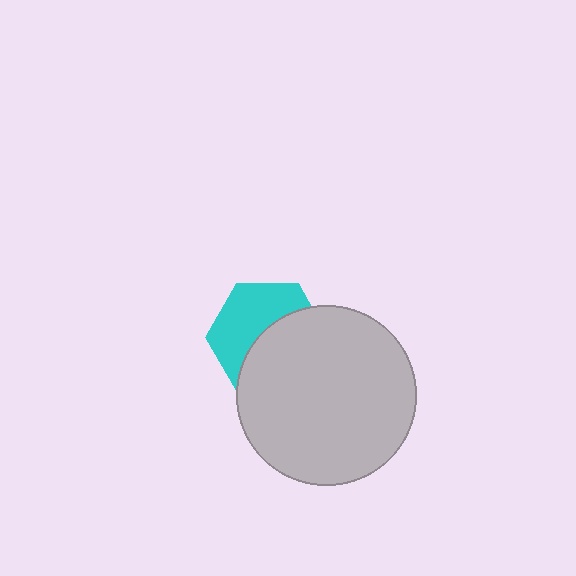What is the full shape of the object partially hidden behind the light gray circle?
The partially hidden object is a cyan hexagon.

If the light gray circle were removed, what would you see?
You would see the complete cyan hexagon.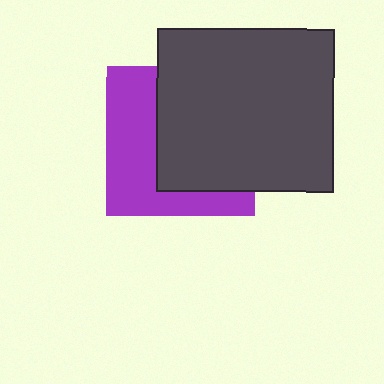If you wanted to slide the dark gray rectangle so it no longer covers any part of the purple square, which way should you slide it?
Slide it right — that is the most direct way to separate the two shapes.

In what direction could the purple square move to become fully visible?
The purple square could move left. That would shift it out from behind the dark gray rectangle entirely.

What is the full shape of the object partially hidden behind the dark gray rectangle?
The partially hidden object is a purple square.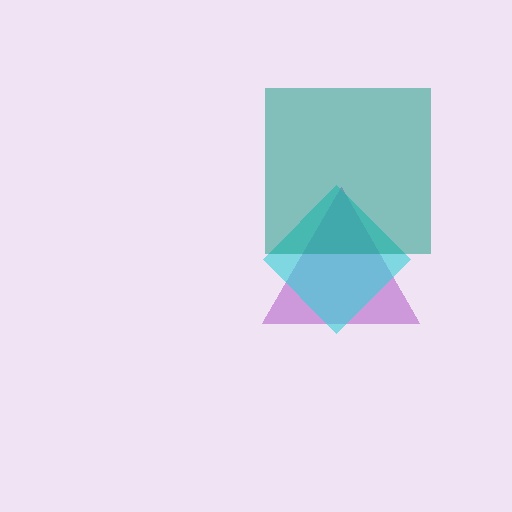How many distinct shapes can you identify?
There are 3 distinct shapes: a purple triangle, a cyan diamond, a teal square.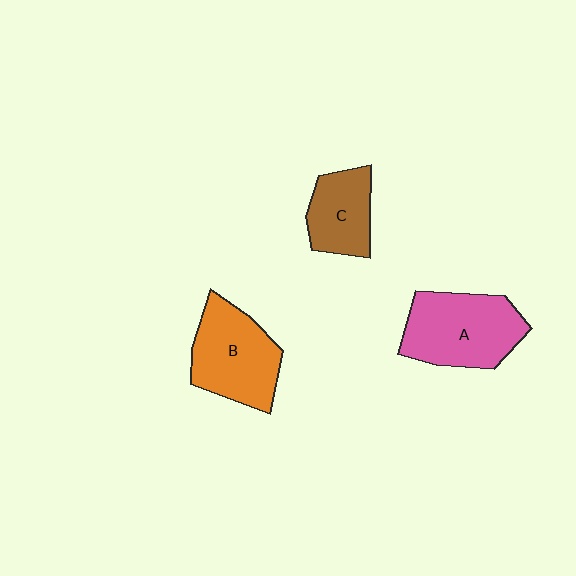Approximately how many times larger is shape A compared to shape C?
Approximately 1.6 times.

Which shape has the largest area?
Shape A (pink).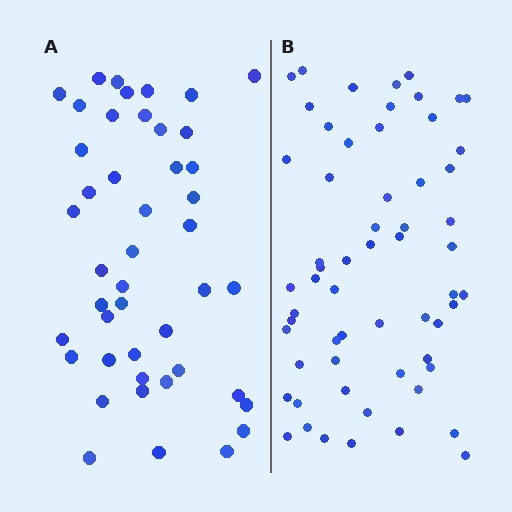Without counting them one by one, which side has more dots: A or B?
Region B (the right region) has more dots.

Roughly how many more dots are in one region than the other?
Region B has approximately 15 more dots than region A.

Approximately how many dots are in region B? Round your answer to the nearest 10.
About 60 dots.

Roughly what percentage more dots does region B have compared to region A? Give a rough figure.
About 35% more.